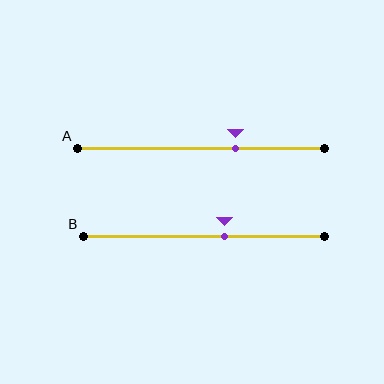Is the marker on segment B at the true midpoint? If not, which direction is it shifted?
No, the marker on segment B is shifted to the right by about 9% of the segment length.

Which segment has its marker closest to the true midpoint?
Segment B has its marker closest to the true midpoint.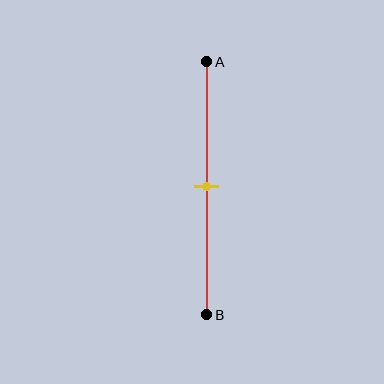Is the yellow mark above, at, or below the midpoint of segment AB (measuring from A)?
The yellow mark is approximately at the midpoint of segment AB.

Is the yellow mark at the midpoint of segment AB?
Yes, the mark is approximately at the midpoint.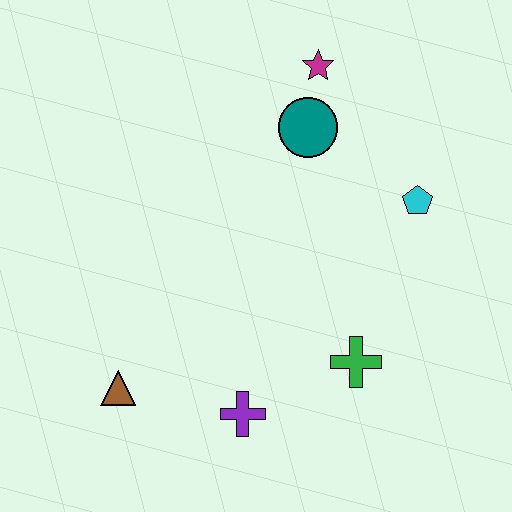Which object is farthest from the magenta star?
The brown triangle is farthest from the magenta star.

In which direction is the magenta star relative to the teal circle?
The magenta star is above the teal circle.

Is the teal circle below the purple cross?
No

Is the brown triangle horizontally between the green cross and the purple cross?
No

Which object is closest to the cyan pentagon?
The teal circle is closest to the cyan pentagon.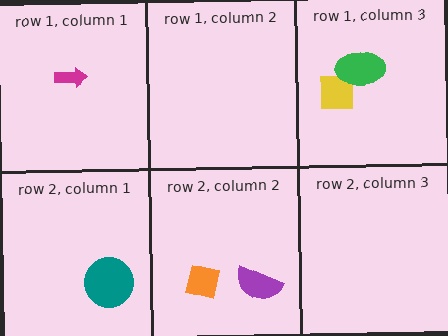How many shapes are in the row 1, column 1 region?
1.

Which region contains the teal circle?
The row 2, column 1 region.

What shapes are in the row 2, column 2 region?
The orange square, the purple semicircle.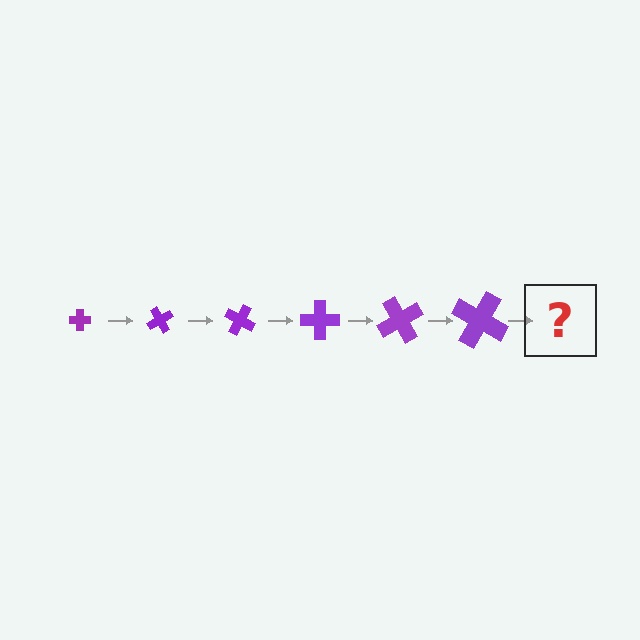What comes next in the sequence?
The next element should be a cross, larger than the previous one and rotated 360 degrees from the start.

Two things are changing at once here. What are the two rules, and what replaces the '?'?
The two rules are that the cross grows larger each step and it rotates 60 degrees each step. The '?' should be a cross, larger than the previous one and rotated 360 degrees from the start.